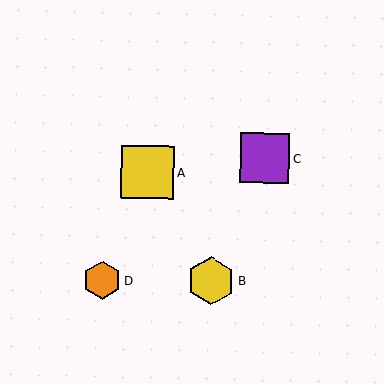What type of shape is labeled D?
Shape D is an orange hexagon.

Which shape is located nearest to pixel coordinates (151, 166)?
The yellow square (labeled A) at (147, 172) is nearest to that location.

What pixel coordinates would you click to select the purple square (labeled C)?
Click at (265, 158) to select the purple square C.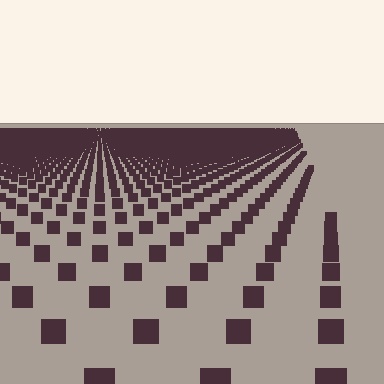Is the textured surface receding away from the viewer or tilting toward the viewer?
The surface is receding away from the viewer. Texture elements get smaller and denser toward the top.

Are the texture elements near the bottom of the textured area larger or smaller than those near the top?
Larger. Near the bottom, elements are closer to the viewer and appear at a bigger on-screen size.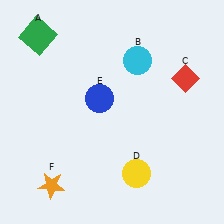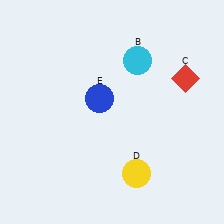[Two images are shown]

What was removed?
The orange star (F), the green square (A) were removed in Image 2.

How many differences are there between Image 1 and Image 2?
There are 2 differences between the two images.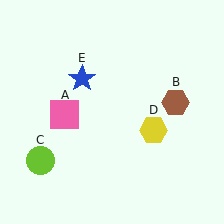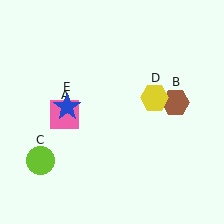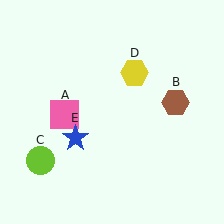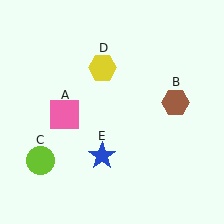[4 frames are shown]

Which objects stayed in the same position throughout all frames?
Pink square (object A) and brown hexagon (object B) and lime circle (object C) remained stationary.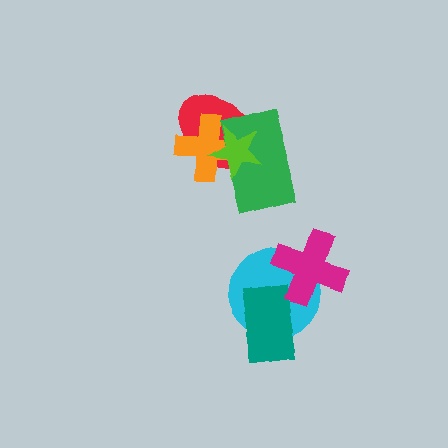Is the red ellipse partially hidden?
Yes, it is partially covered by another shape.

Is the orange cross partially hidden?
Yes, it is partially covered by another shape.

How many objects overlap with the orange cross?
3 objects overlap with the orange cross.